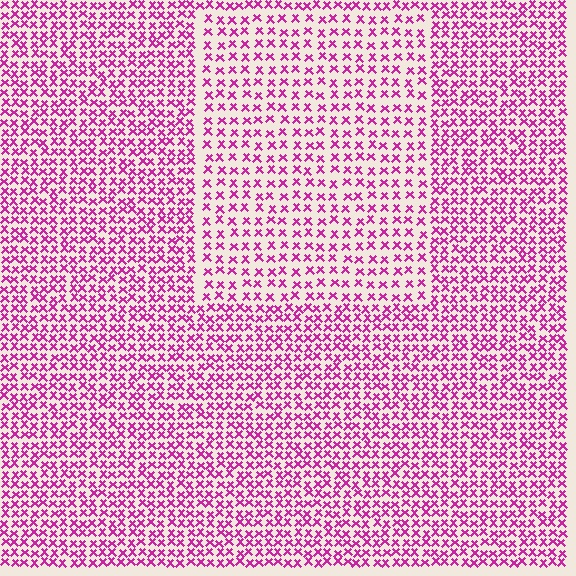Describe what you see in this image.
The image contains small magenta elements arranged at two different densities. A rectangle-shaped region is visible where the elements are less densely packed than the surrounding area.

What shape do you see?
I see a rectangle.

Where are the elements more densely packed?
The elements are more densely packed outside the rectangle boundary.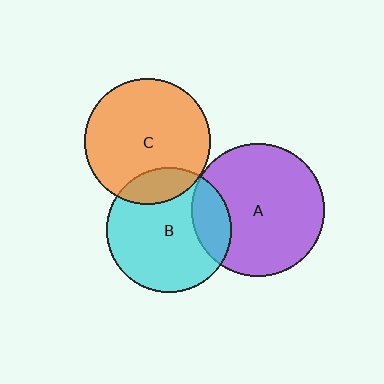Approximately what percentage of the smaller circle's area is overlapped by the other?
Approximately 20%.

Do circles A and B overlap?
Yes.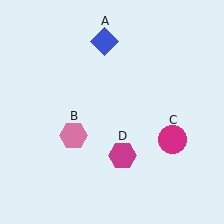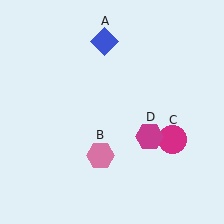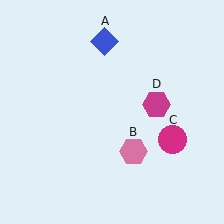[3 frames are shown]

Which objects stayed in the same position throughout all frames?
Blue diamond (object A) and magenta circle (object C) remained stationary.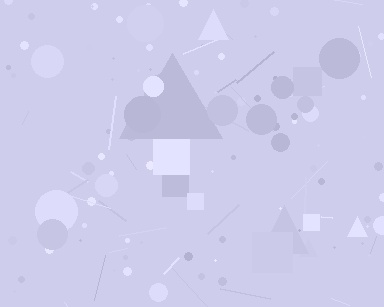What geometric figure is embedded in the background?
A triangle is embedded in the background.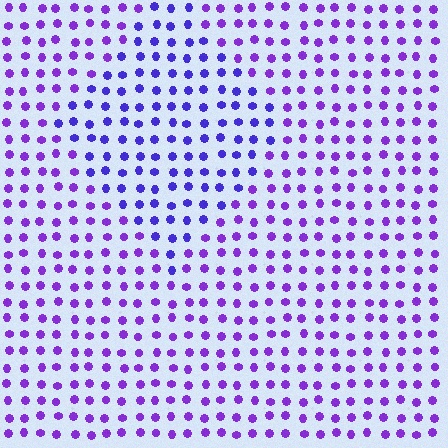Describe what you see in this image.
The image is filled with small purple elements in a uniform arrangement. A diamond-shaped region is visible where the elements are tinted to a slightly different hue, forming a subtle color boundary.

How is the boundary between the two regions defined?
The boundary is defined purely by a slight shift in hue (about 24 degrees). Spacing, size, and orientation are identical on both sides.